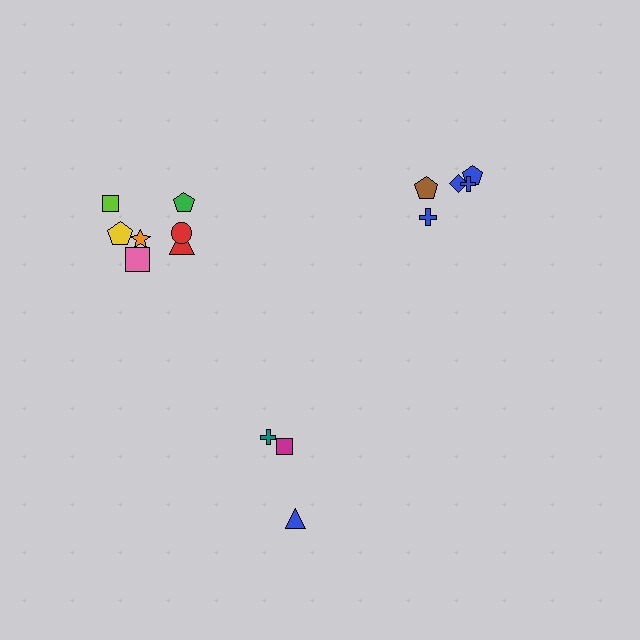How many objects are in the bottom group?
There are 3 objects.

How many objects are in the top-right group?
There are 5 objects.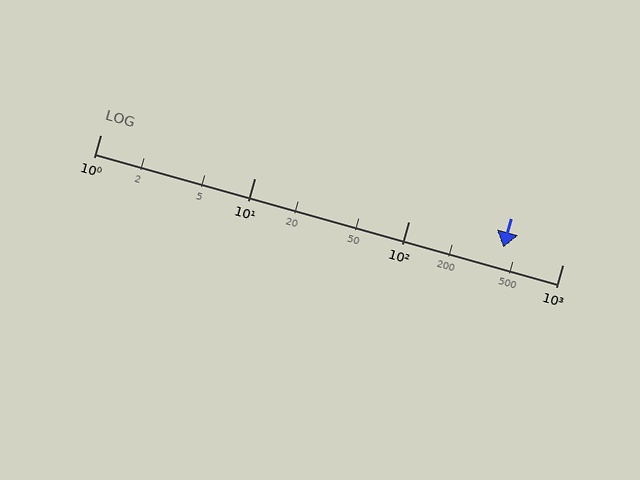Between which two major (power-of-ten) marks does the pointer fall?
The pointer is between 100 and 1000.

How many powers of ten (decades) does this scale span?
The scale spans 3 decades, from 1 to 1000.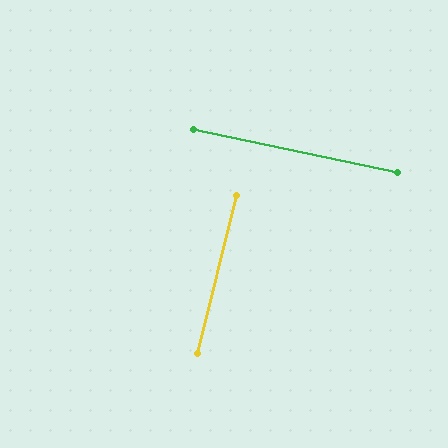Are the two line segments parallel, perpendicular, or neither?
Perpendicular — they meet at approximately 88°.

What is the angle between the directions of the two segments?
Approximately 88 degrees.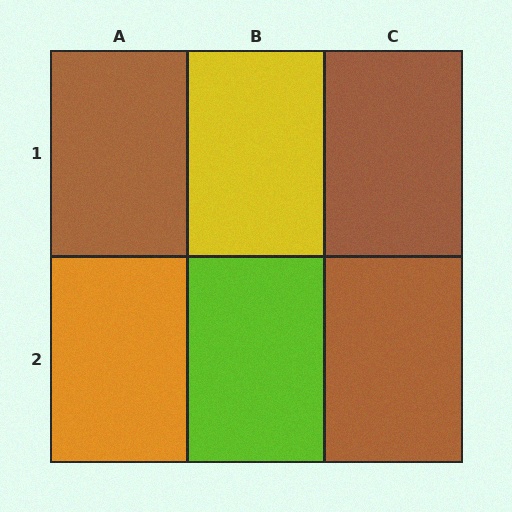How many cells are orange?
1 cell is orange.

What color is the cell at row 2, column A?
Orange.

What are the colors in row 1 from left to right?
Brown, yellow, brown.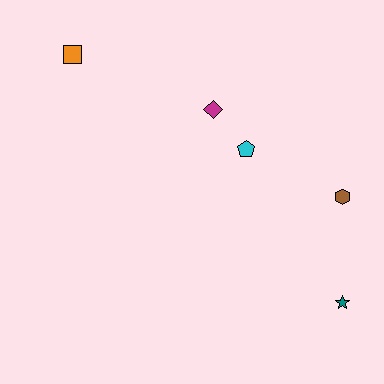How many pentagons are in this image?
There is 1 pentagon.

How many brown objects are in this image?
There is 1 brown object.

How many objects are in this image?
There are 5 objects.